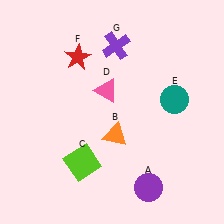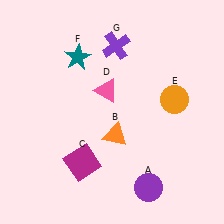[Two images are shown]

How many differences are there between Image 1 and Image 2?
There are 3 differences between the two images.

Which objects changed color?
C changed from lime to magenta. E changed from teal to orange. F changed from red to teal.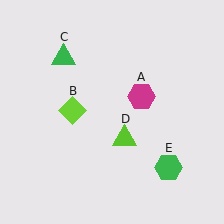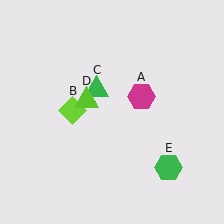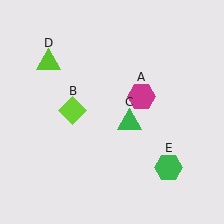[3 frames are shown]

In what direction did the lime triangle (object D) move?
The lime triangle (object D) moved up and to the left.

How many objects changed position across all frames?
2 objects changed position: green triangle (object C), lime triangle (object D).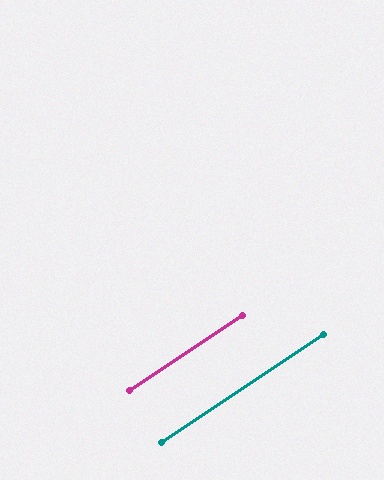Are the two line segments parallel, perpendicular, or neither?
Parallel — their directions differ by only 0.3°.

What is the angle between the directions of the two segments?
Approximately 0 degrees.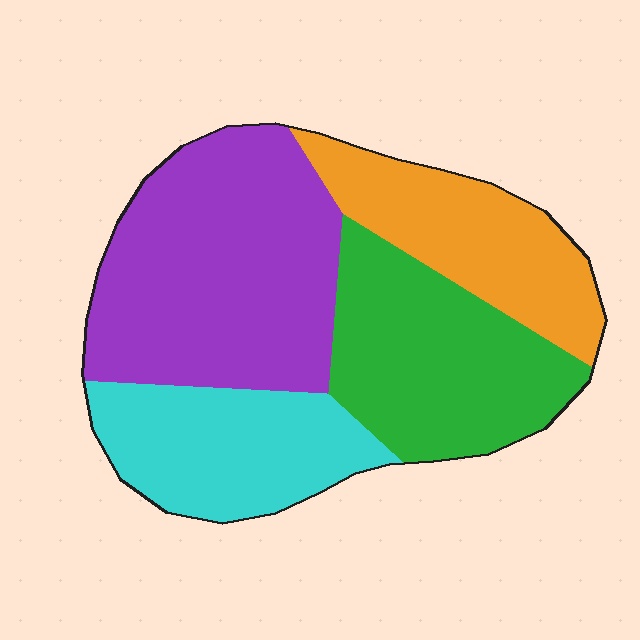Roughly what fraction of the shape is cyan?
Cyan covers roughly 20% of the shape.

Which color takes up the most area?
Purple, at roughly 35%.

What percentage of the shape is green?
Green takes up between a sixth and a third of the shape.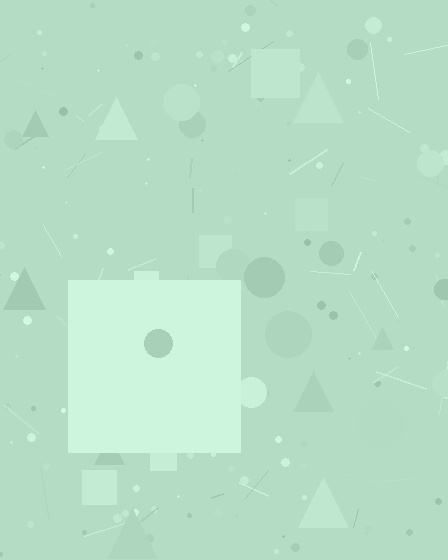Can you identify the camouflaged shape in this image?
The camouflaged shape is a square.